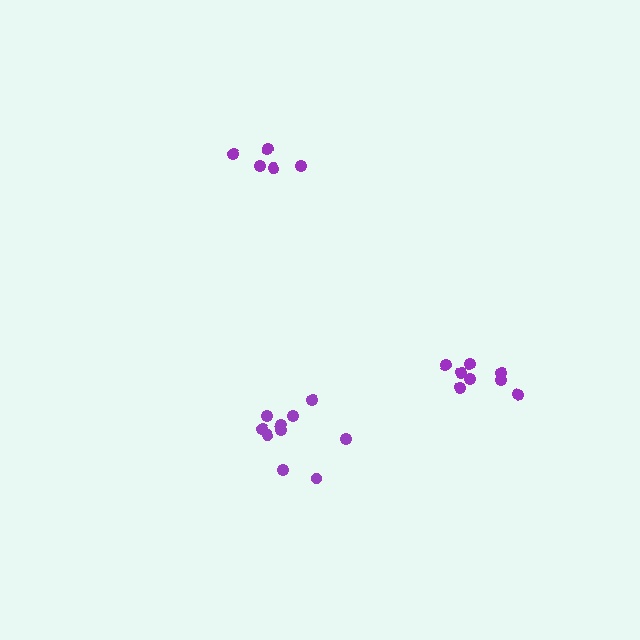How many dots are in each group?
Group 1: 8 dots, Group 2: 5 dots, Group 3: 10 dots (23 total).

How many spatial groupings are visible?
There are 3 spatial groupings.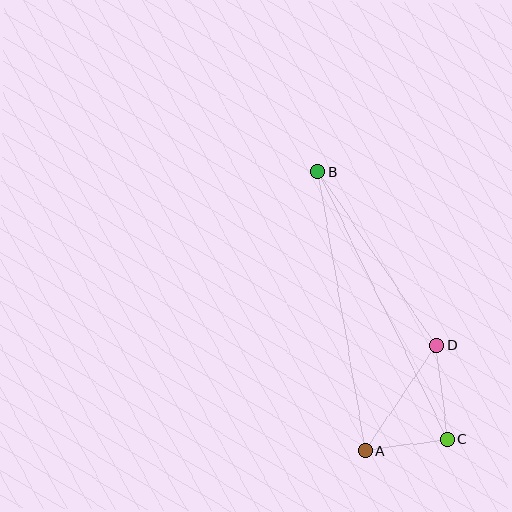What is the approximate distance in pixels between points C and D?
The distance between C and D is approximately 95 pixels.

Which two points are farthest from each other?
Points B and C are farthest from each other.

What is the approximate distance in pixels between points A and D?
The distance between A and D is approximately 127 pixels.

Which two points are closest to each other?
Points A and C are closest to each other.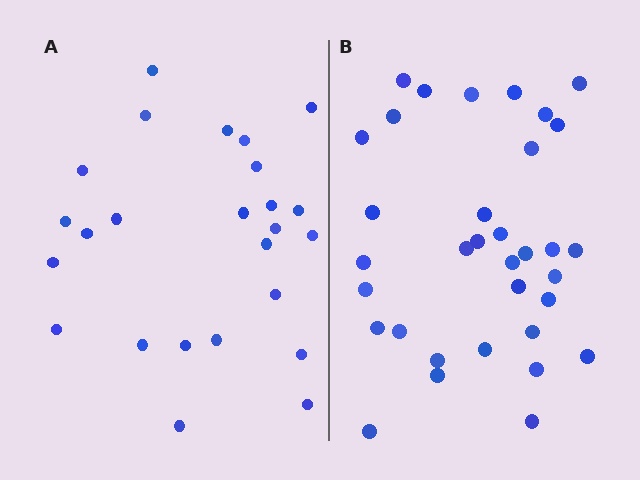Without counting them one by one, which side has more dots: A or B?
Region B (the right region) has more dots.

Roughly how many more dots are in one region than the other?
Region B has roughly 8 or so more dots than region A.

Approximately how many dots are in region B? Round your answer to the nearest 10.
About 30 dots. (The exact count is 34, which rounds to 30.)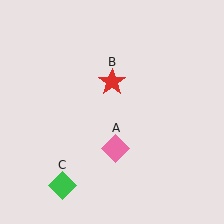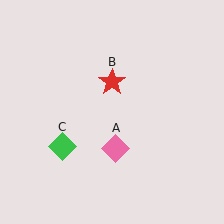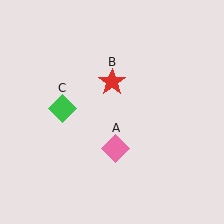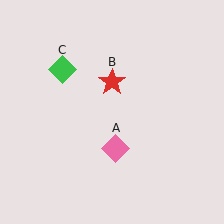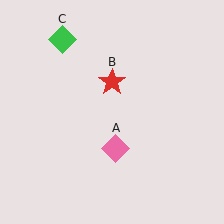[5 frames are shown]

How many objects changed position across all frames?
1 object changed position: green diamond (object C).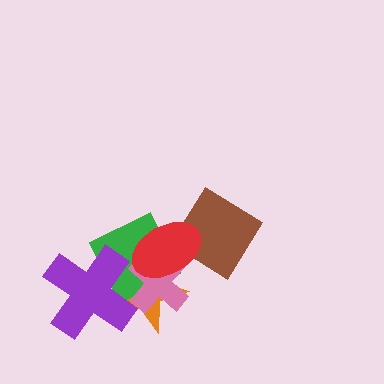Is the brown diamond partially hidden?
Yes, it is partially covered by another shape.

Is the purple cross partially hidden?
No, no other shape covers it.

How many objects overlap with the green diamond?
5 objects overlap with the green diamond.